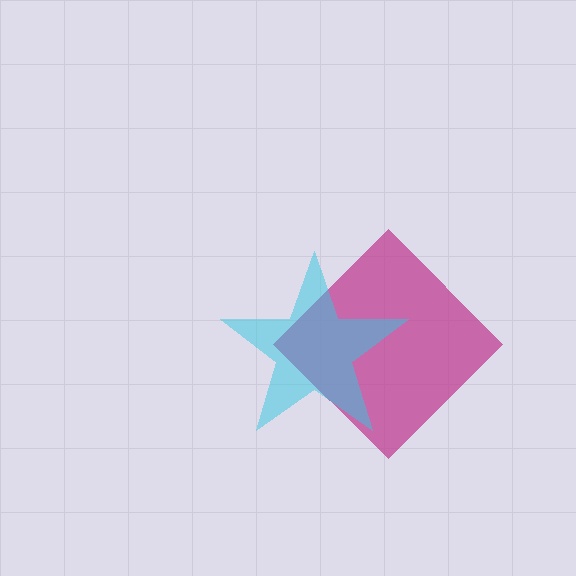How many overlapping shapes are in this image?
There are 2 overlapping shapes in the image.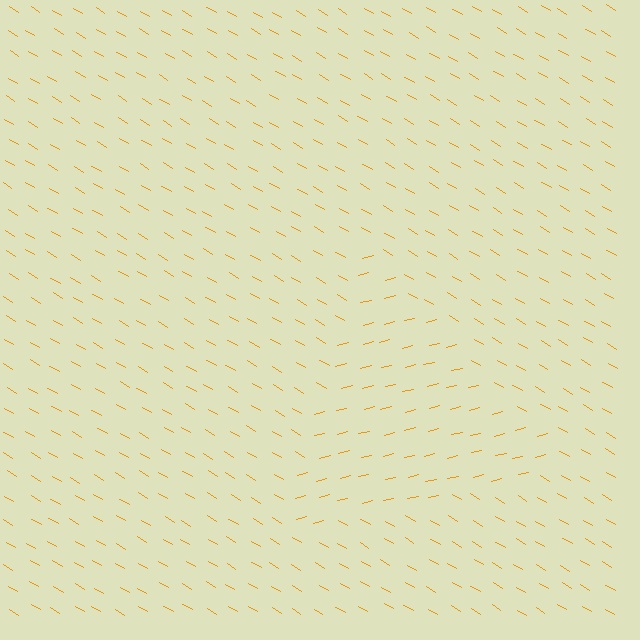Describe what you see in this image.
The image is filled with small orange line segments. A triangle region in the image has lines oriented differently from the surrounding lines, creating a visible texture boundary.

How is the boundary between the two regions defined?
The boundary is defined purely by a change in line orientation (approximately 45 degrees difference). All lines are the same color and thickness.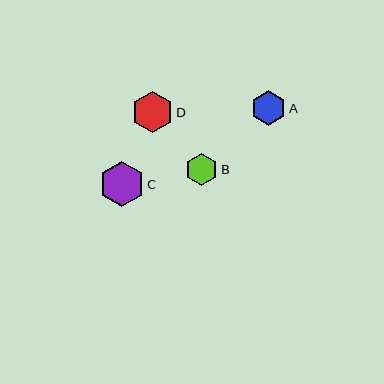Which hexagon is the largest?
Hexagon C is the largest with a size of approximately 45 pixels.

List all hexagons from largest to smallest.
From largest to smallest: C, D, A, B.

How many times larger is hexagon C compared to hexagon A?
Hexagon C is approximately 1.3 times the size of hexagon A.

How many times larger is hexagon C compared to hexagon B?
Hexagon C is approximately 1.4 times the size of hexagon B.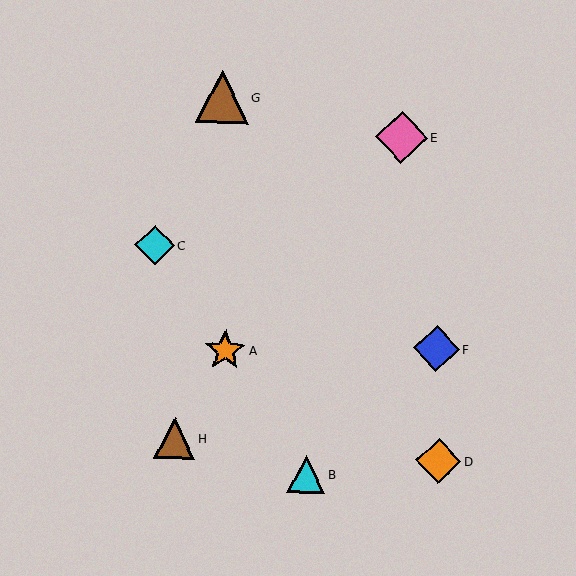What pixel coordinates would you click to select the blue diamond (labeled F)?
Click at (437, 349) to select the blue diamond F.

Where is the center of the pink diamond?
The center of the pink diamond is at (401, 137).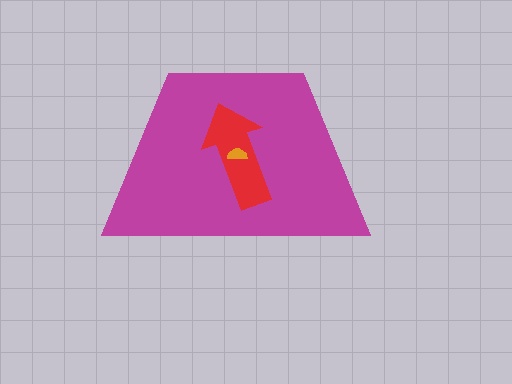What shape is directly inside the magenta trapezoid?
The red arrow.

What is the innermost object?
The orange semicircle.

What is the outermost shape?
The magenta trapezoid.